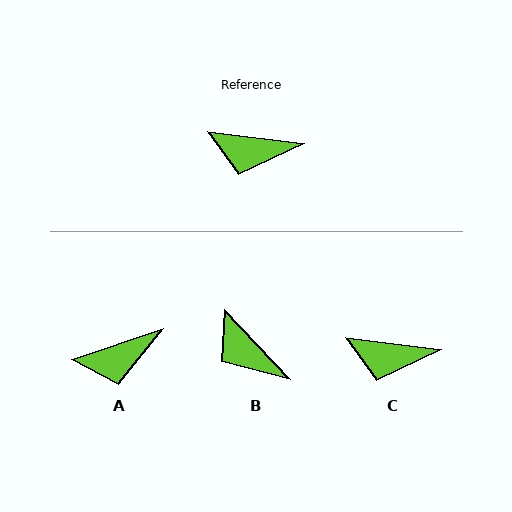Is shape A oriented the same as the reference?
No, it is off by about 26 degrees.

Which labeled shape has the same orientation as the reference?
C.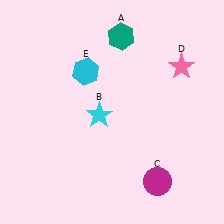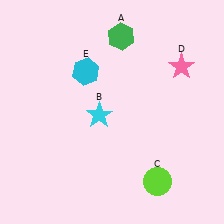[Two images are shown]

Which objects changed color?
A changed from teal to green. C changed from magenta to lime.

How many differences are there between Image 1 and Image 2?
There are 2 differences between the two images.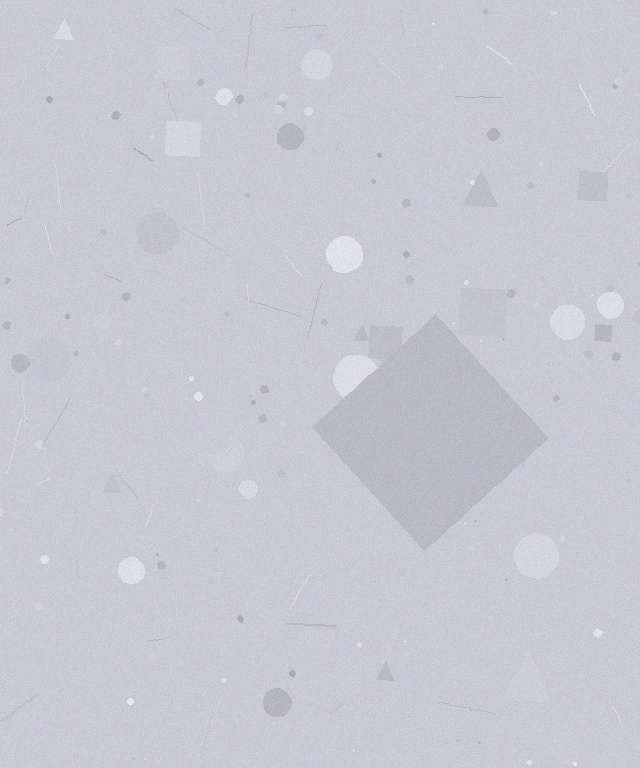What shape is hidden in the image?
A diamond is hidden in the image.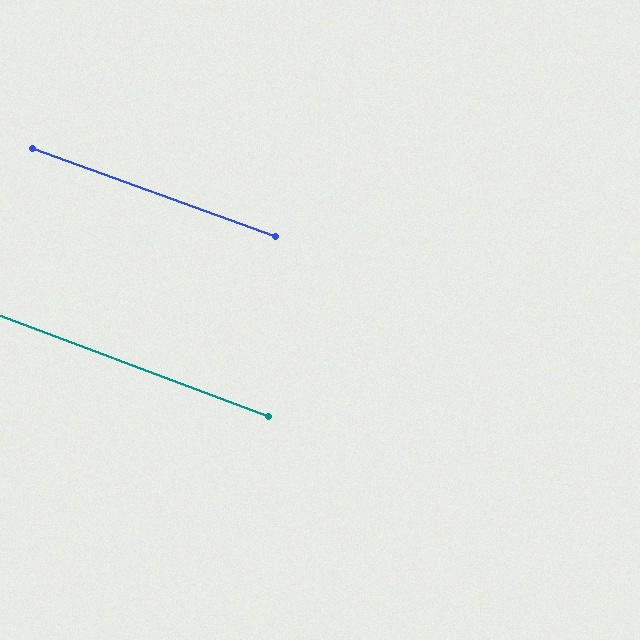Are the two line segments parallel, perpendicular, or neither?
Parallel — their directions differ by only 0.7°.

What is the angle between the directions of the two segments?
Approximately 1 degree.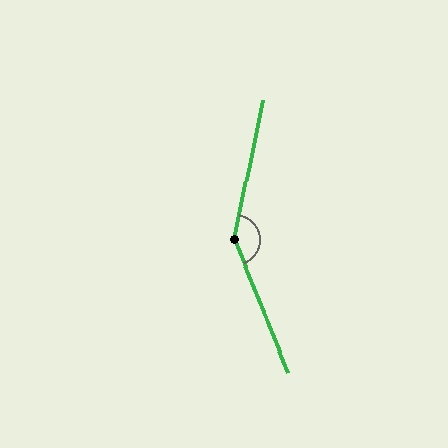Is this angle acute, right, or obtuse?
It is obtuse.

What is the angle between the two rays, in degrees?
Approximately 146 degrees.